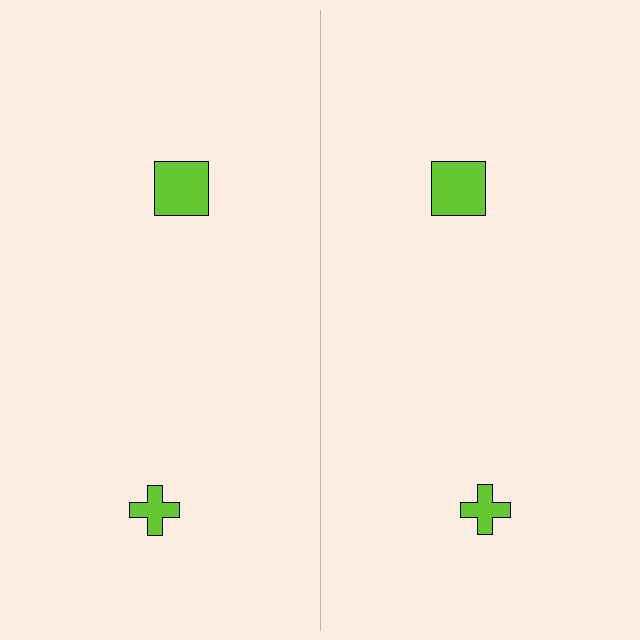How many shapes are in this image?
There are 4 shapes in this image.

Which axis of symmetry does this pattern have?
The pattern has a vertical axis of symmetry running through the center of the image.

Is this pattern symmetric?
Yes, this pattern has bilateral (reflection) symmetry.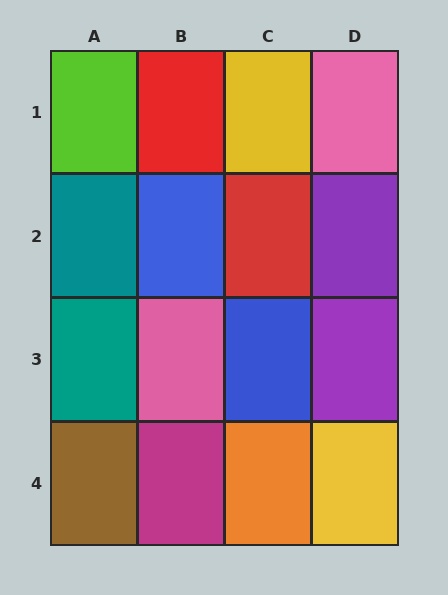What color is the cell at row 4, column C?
Orange.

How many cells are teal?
2 cells are teal.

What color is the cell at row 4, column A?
Brown.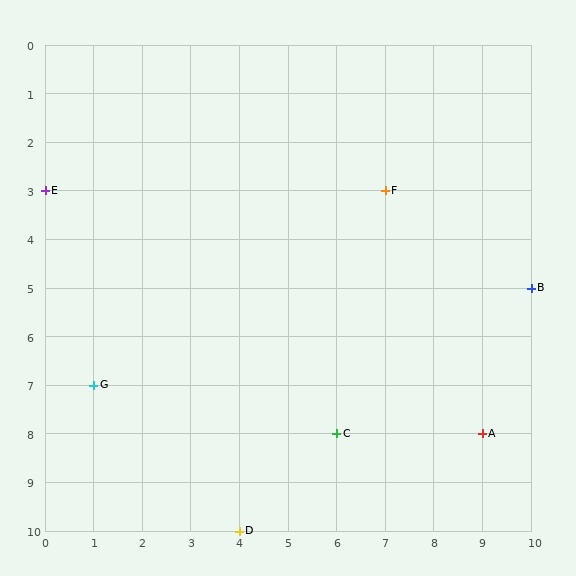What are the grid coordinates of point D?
Point D is at grid coordinates (4, 10).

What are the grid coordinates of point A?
Point A is at grid coordinates (9, 8).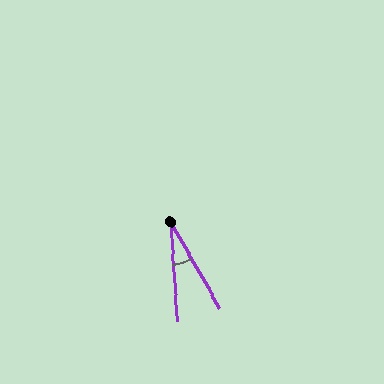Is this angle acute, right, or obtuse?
It is acute.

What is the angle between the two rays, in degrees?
Approximately 26 degrees.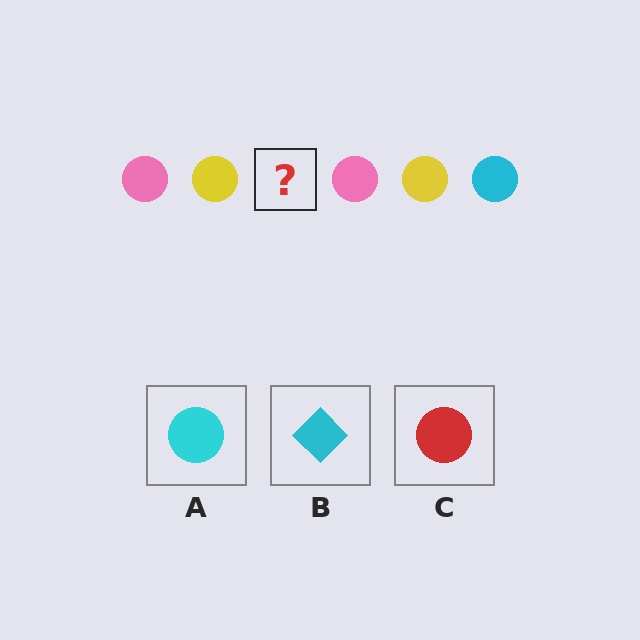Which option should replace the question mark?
Option A.